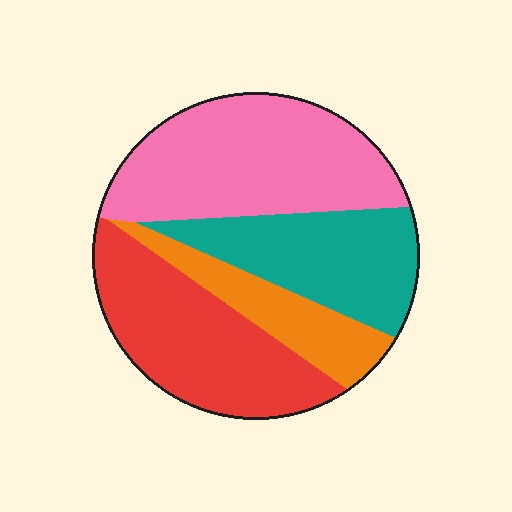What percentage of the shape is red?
Red takes up about one quarter (1/4) of the shape.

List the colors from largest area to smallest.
From largest to smallest: pink, red, teal, orange.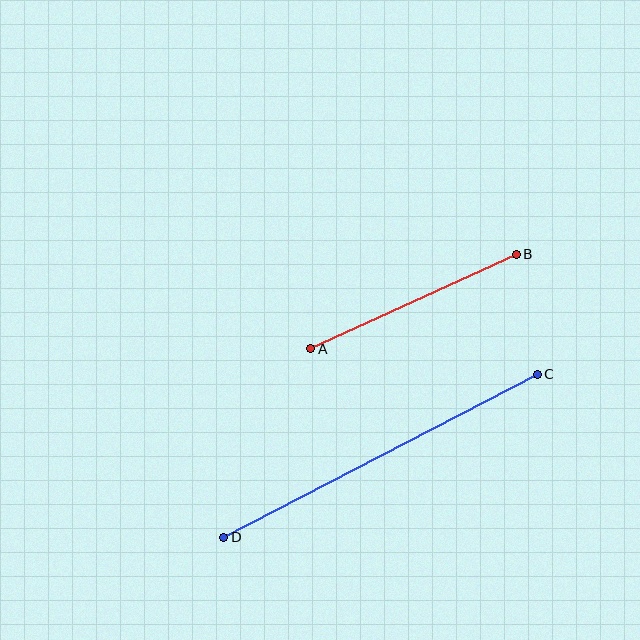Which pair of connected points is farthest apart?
Points C and D are farthest apart.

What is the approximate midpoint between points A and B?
The midpoint is at approximately (413, 301) pixels.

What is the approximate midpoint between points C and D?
The midpoint is at approximately (381, 456) pixels.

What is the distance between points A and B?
The distance is approximately 226 pixels.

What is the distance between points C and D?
The distance is approximately 354 pixels.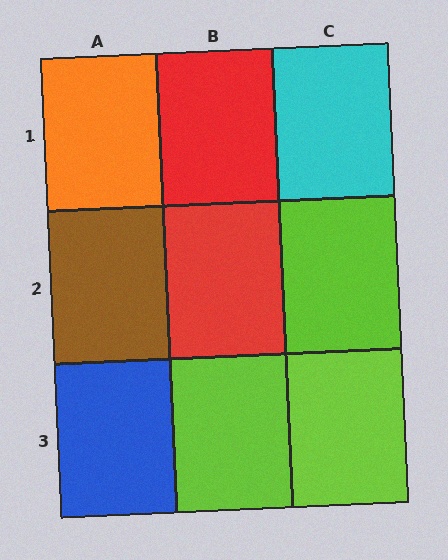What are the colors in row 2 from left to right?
Brown, red, lime.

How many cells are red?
2 cells are red.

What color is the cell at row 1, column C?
Cyan.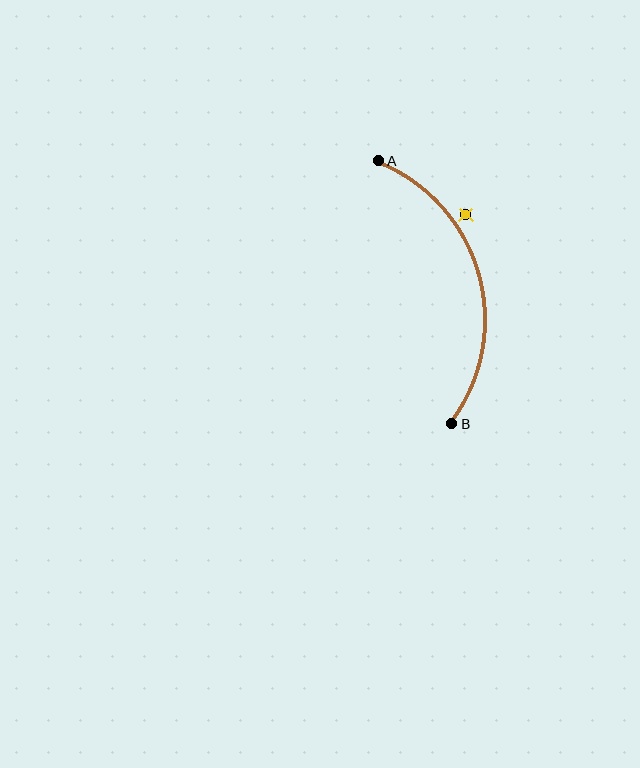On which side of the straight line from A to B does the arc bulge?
The arc bulges to the right of the straight line connecting A and B.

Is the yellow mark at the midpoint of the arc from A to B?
No — the yellow mark does not lie on the arc at all. It sits slightly outside the curve.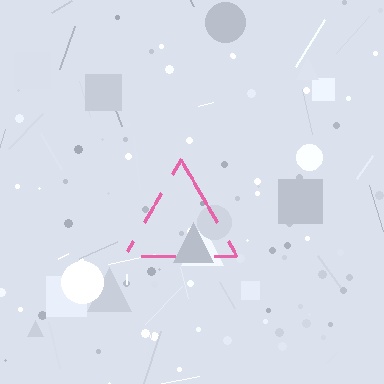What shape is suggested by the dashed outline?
The dashed outline suggests a triangle.